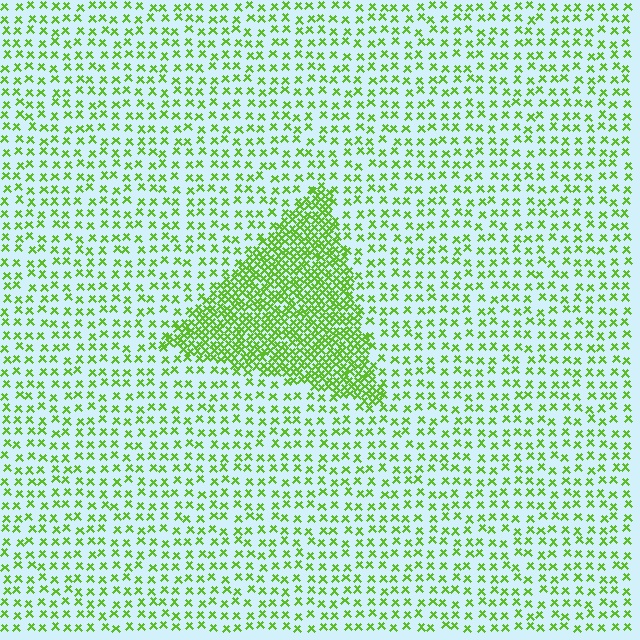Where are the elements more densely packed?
The elements are more densely packed inside the triangle boundary.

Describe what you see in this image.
The image contains small lime elements arranged at two different densities. A triangle-shaped region is visible where the elements are more densely packed than the surrounding area.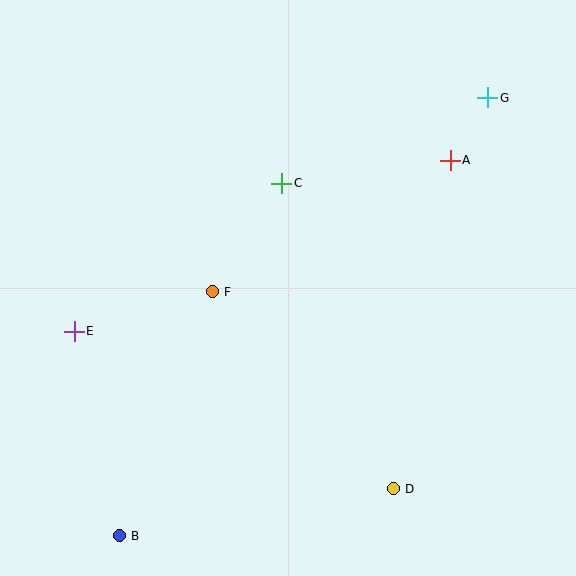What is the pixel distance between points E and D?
The distance between E and D is 356 pixels.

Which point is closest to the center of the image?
Point F at (212, 292) is closest to the center.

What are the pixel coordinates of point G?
Point G is at (488, 98).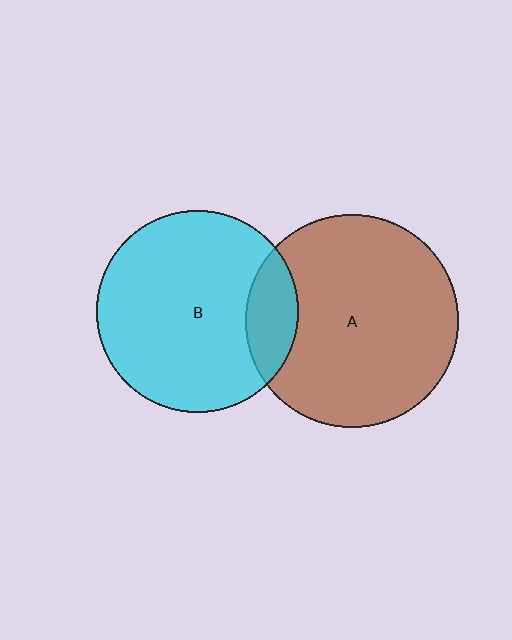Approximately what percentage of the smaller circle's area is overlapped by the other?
Approximately 15%.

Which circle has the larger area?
Circle A (brown).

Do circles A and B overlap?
Yes.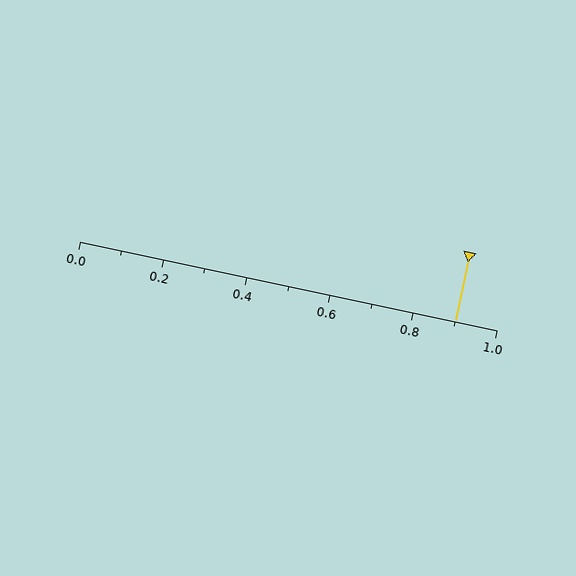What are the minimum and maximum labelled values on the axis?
The axis runs from 0.0 to 1.0.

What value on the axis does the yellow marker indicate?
The marker indicates approximately 0.9.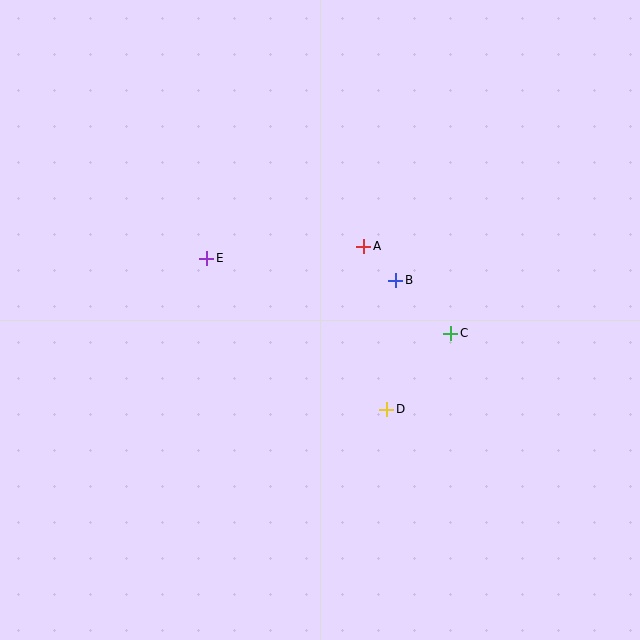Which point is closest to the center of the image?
Point B at (396, 280) is closest to the center.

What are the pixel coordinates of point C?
Point C is at (451, 333).